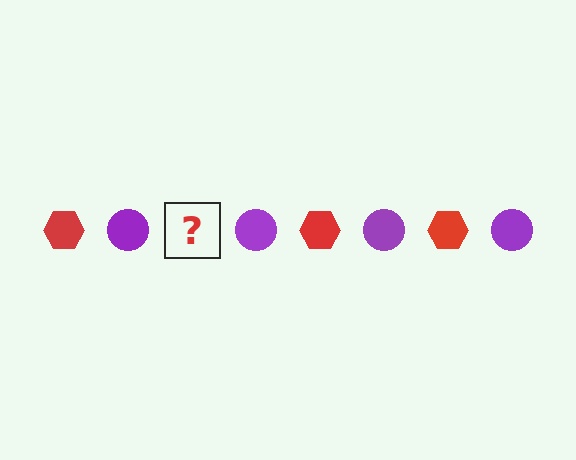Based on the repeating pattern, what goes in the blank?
The blank should be a red hexagon.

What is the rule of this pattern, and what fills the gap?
The rule is that the pattern alternates between red hexagon and purple circle. The gap should be filled with a red hexagon.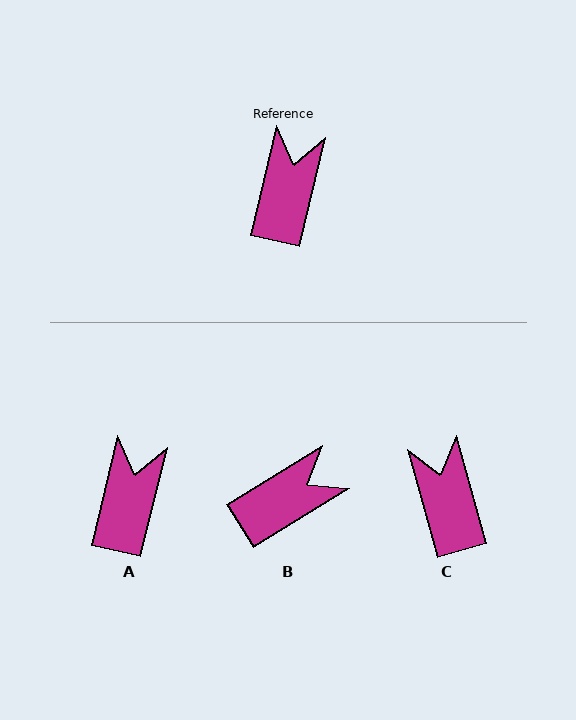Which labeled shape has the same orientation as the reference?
A.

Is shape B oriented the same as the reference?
No, it is off by about 44 degrees.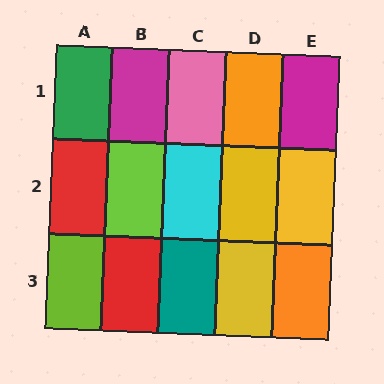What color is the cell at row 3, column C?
Teal.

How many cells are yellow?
3 cells are yellow.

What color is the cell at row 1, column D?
Orange.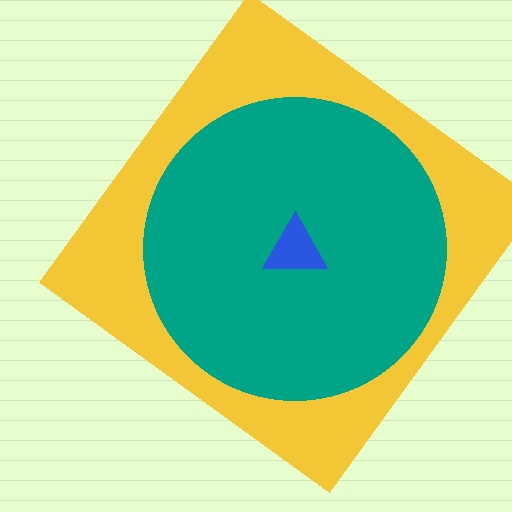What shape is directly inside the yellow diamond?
The teal circle.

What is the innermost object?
The blue triangle.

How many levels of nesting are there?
3.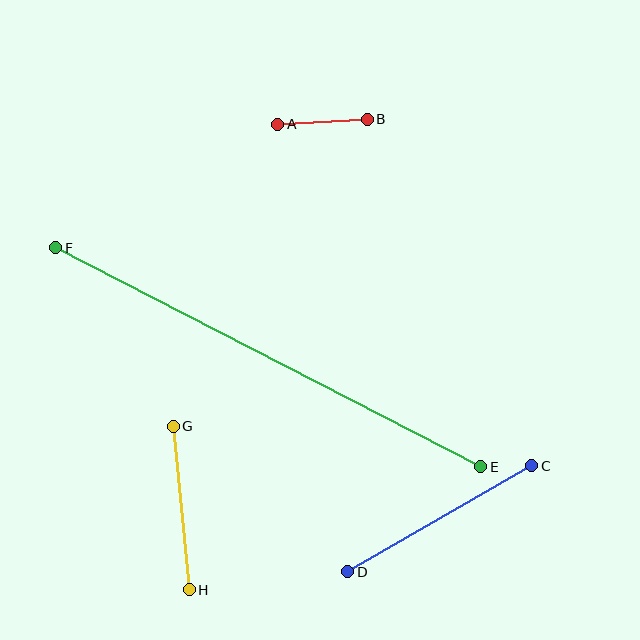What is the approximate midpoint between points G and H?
The midpoint is at approximately (181, 508) pixels.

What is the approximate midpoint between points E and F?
The midpoint is at approximately (268, 357) pixels.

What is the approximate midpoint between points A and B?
The midpoint is at approximately (322, 122) pixels.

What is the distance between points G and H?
The distance is approximately 164 pixels.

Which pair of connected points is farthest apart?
Points E and F are farthest apart.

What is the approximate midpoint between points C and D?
The midpoint is at approximately (440, 519) pixels.